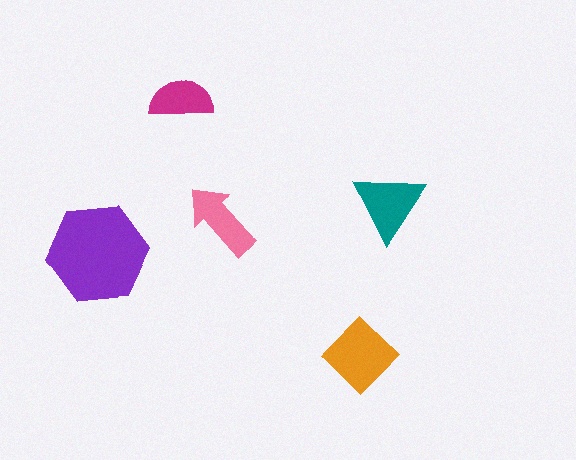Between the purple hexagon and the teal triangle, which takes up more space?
The purple hexagon.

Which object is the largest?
The purple hexagon.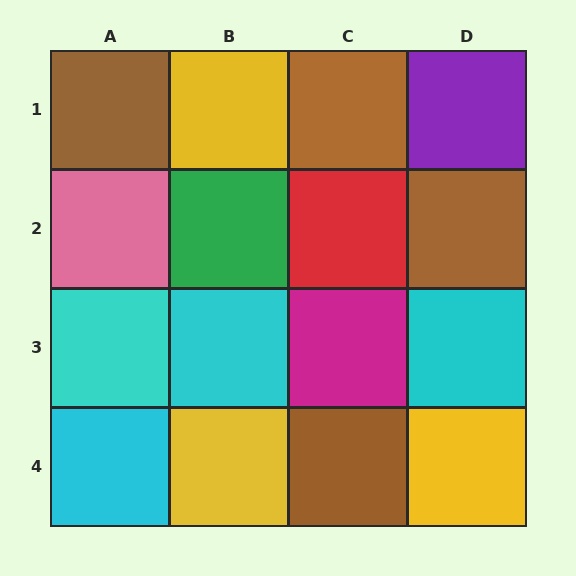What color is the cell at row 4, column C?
Brown.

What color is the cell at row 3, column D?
Cyan.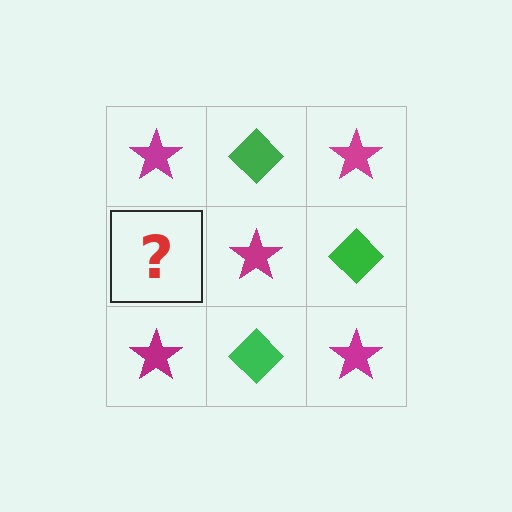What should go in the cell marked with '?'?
The missing cell should contain a green diamond.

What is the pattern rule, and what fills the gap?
The rule is that it alternates magenta star and green diamond in a checkerboard pattern. The gap should be filled with a green diamond.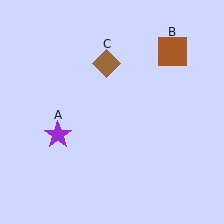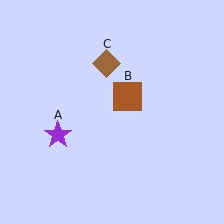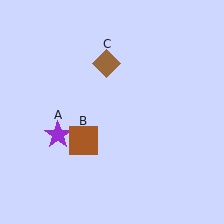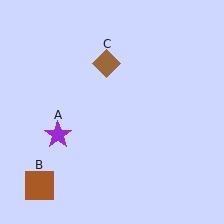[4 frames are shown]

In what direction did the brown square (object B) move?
The brown square (object B) moved down and to the left.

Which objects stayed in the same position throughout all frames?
Purple star (object A) and brown diamond (object C) remained stationary.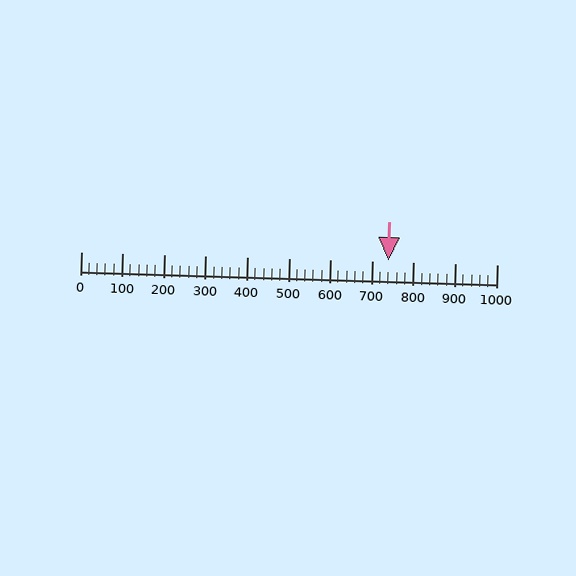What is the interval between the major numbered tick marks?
The major tick marks are spaced 100 units apart.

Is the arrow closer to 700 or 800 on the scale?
The arrow is closer to 700.